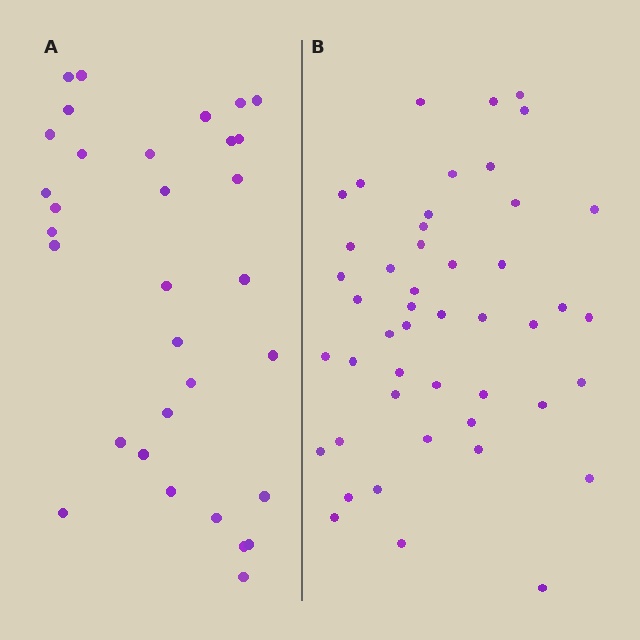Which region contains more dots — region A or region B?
Region B (the right region) has more dots.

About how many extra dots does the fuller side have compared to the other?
Region B has approximately 15 more dots than region A.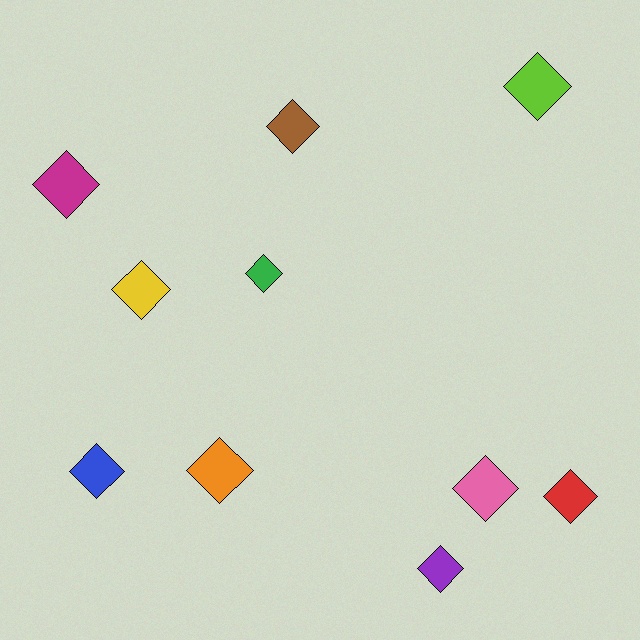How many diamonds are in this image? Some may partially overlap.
There are 10 diamonds.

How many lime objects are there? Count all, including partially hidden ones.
There is 1 lime object.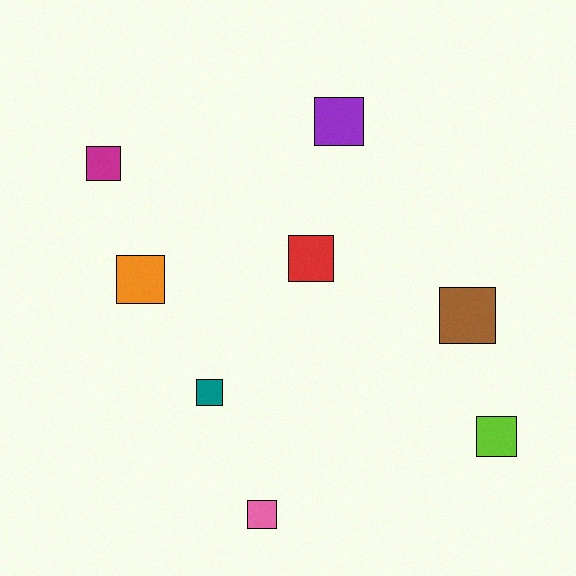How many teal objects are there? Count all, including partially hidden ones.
There is 1 teal object.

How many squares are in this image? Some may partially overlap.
There are 8 squares.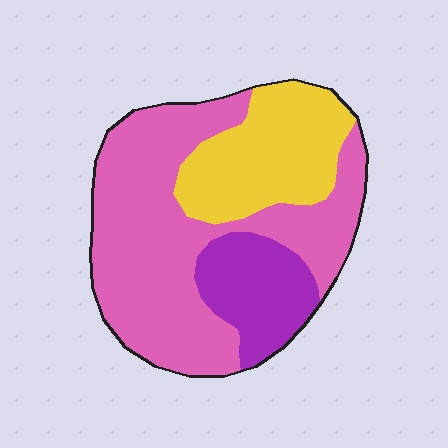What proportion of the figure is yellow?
Yellow covers roughly 25% of the figure.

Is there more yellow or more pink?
Pink.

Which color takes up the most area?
Pink, at roughly 55%.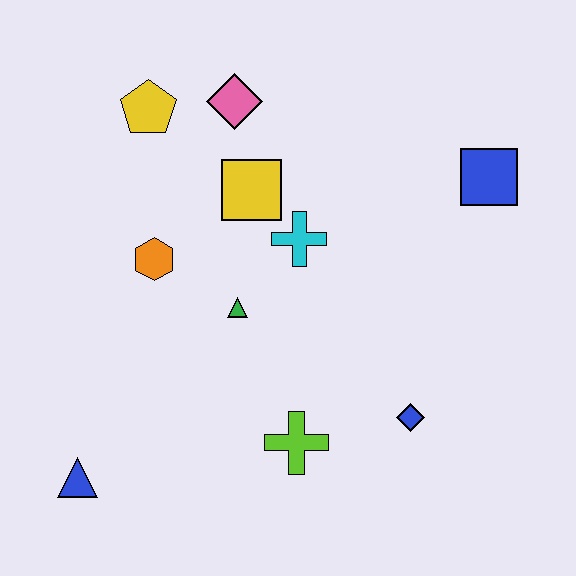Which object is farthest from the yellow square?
The blue triangle is farthest from the yellow square.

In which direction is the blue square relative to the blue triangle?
The blue square is to the right of the blue triangle.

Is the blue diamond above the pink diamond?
No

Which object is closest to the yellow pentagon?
The pink diamond is closest to the yellow pentagon.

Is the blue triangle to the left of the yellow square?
Yes